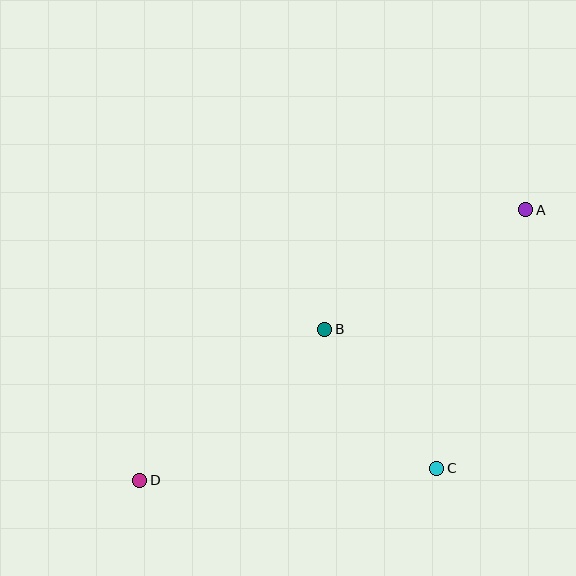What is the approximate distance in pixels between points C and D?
The distance between C and D is approximately 297 pixels.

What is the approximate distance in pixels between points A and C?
The distance between A and C is approximately 273 pixels.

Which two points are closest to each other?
Points B and C are closest to each other.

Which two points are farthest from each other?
Points A and D are farthest from each other.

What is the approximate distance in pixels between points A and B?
The distance between A and B is approximately 234 pixels.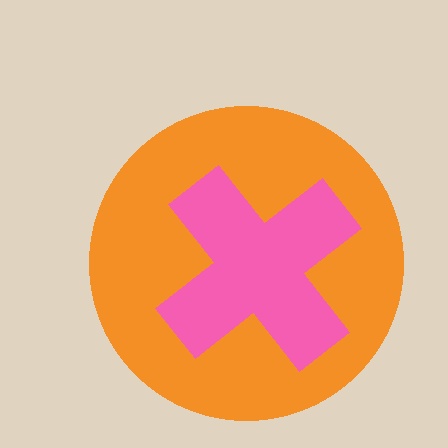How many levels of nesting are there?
2.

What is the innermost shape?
The pink cross.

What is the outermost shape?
The orange circle.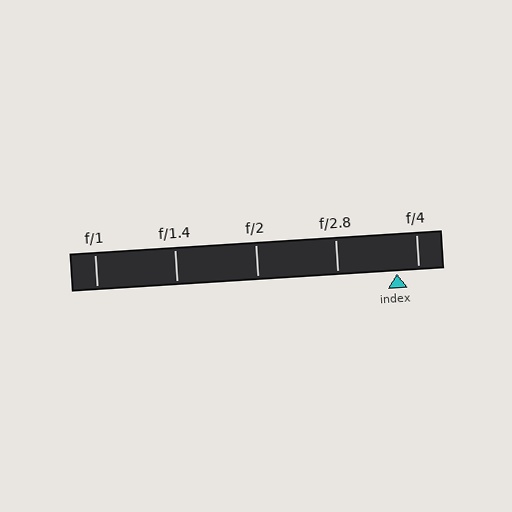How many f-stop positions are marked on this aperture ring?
There are 5 f-stop positions marked.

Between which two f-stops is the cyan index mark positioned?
The index mark is between f/2.8 and f/4.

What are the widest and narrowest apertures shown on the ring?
The widest aperture shown is f/1 and the narrowest is f/4.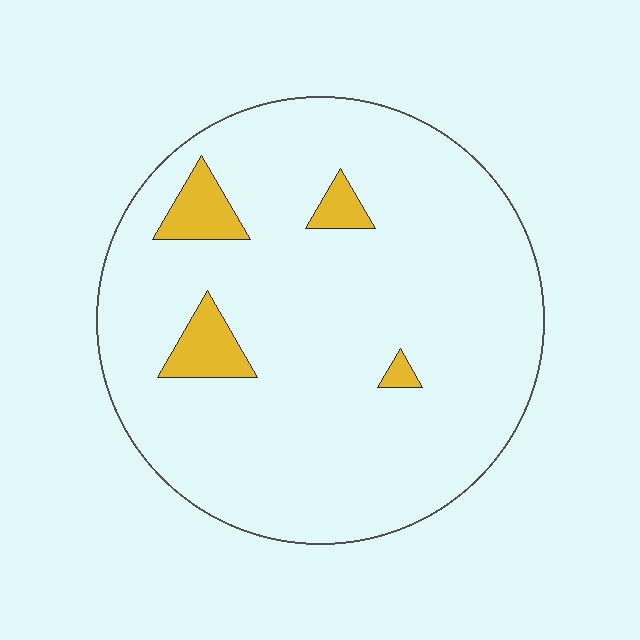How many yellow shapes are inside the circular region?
4.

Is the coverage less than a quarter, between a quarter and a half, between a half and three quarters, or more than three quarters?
Less than a quarter.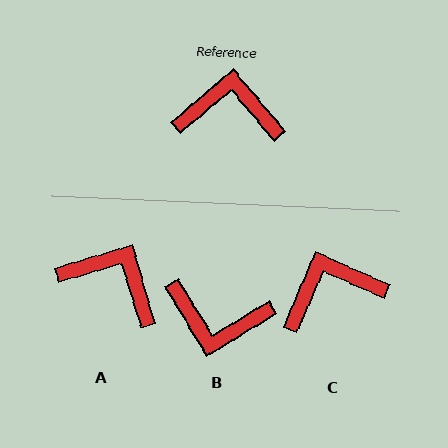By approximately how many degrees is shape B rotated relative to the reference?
Approximately 171 degrees counter-clockwise.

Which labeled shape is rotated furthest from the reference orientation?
B, about 171 degrees away.